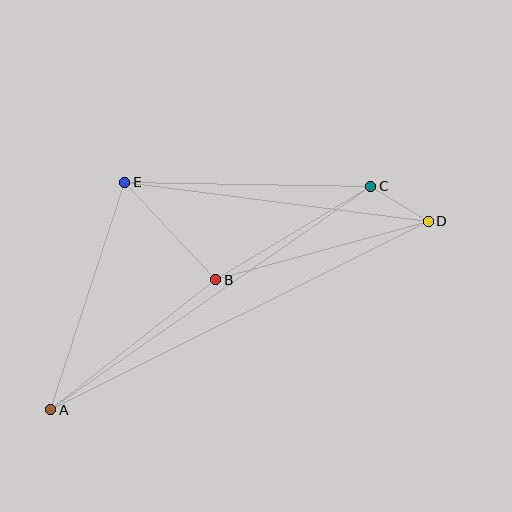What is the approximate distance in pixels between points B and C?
The distance between B and C is approximately 181 pixels.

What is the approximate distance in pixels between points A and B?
The distance between A and B is approximately 210 pixels.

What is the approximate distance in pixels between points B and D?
The distance between B and D is approximately 220 pixels.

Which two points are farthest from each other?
Points A and D are farthest from each other.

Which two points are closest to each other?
Points C and D are closest to each other.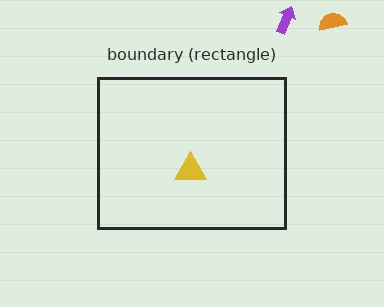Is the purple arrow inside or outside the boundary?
Outside.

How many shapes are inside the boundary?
1 inside, 2 outside.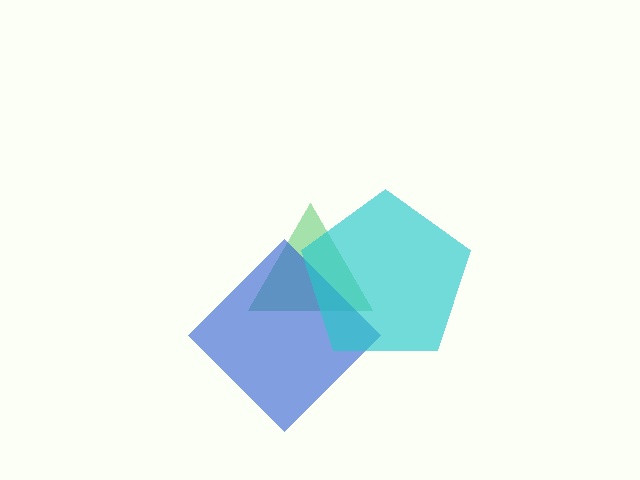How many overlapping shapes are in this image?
There are 3 overlapping shapes in the image.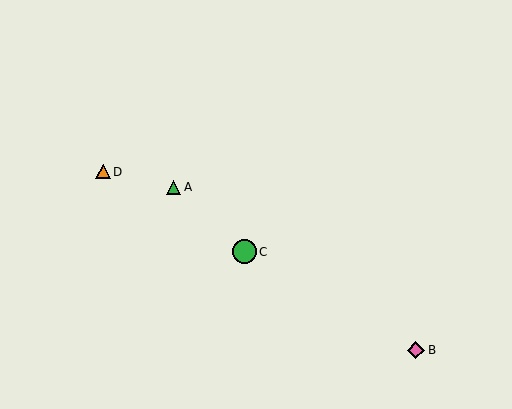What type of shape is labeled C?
Shape C is a green circle.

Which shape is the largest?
The green circle (labeled C) is the largest.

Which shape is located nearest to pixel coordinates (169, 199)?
The green triangle (labeled A) at (174, 187) is nearest to that location.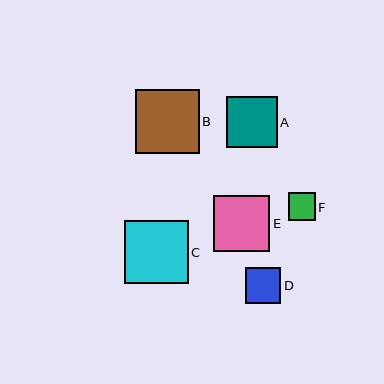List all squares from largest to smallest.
From largest to smallest: B, C, E, A, D, F.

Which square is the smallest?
Square F is the smallest with a size of approximately 27 pixels.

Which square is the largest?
Square B is the largest with a size of approximately 64 pixels.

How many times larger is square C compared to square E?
Square C is approximately 1.1 times the size of square E.